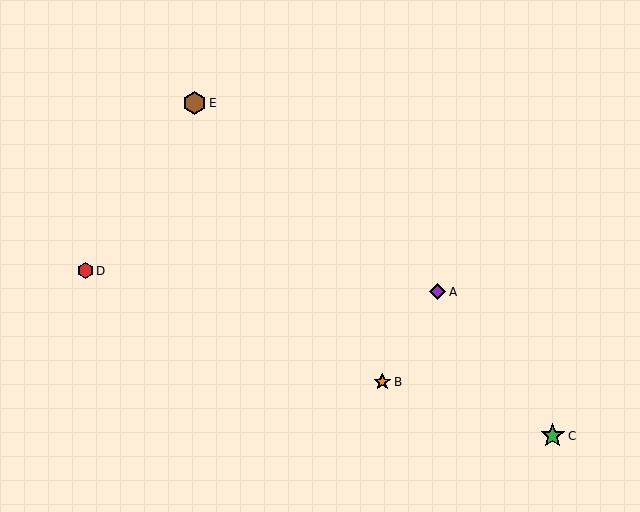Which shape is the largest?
The green star (labeled C) is the largest.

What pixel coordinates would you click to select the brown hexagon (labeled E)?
Click at (194, 103) to select the brown hexagon E.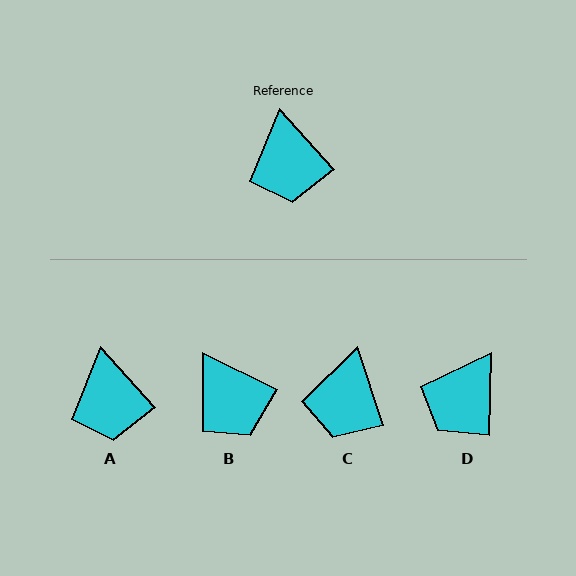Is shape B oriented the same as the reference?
No, it is off by about 22 degrees.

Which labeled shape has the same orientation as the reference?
A.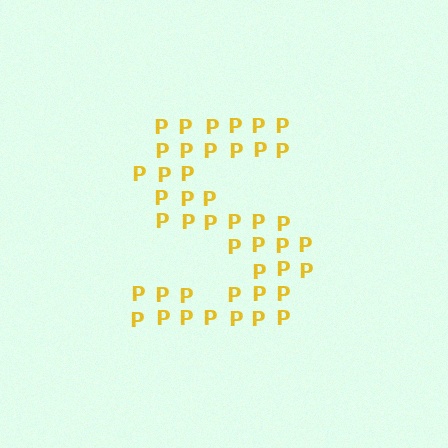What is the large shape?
The large shape is the letter S.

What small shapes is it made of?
It is made of small letter P's.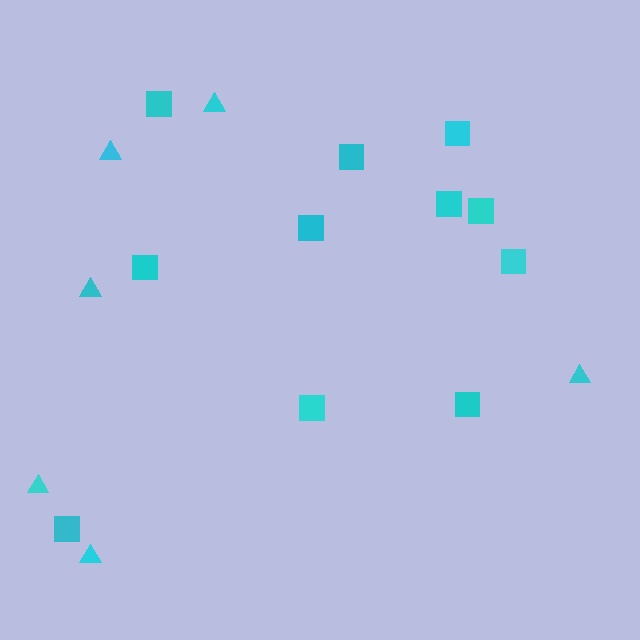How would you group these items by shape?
There are 2 groups: one group of triangles (6) and one group of squares (11).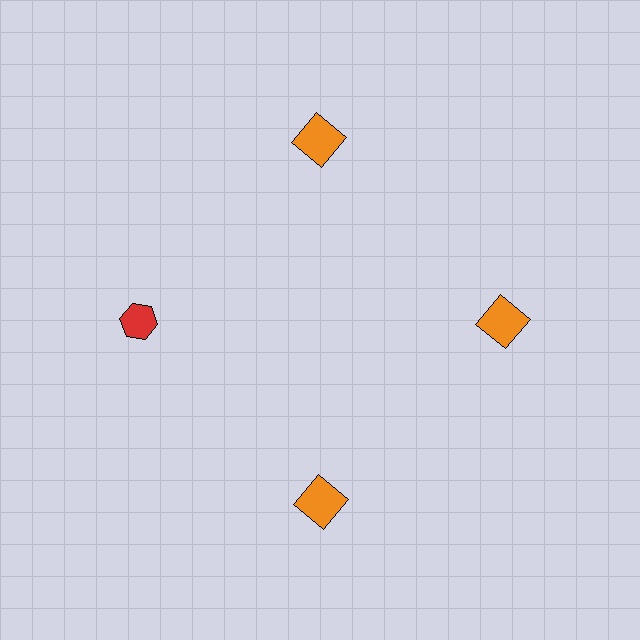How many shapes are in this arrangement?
There are 4 shapes arranged in a ring pattern.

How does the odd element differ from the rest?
It differs in both color (red instead of orange) and shape (hexagon instead of square).